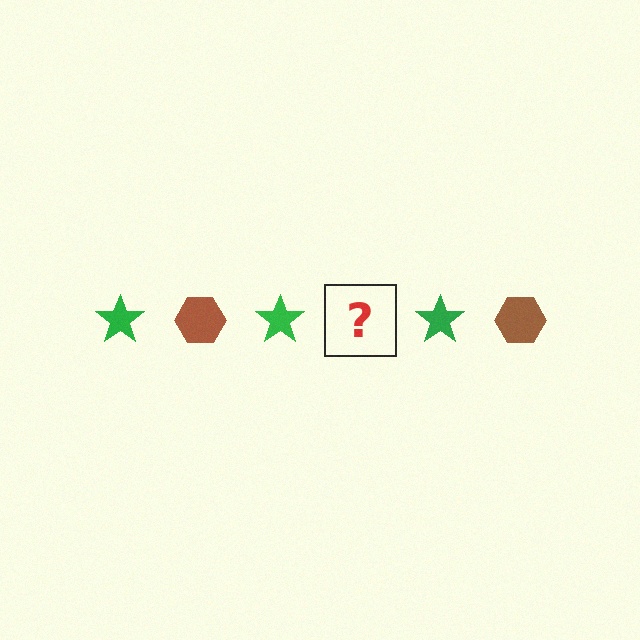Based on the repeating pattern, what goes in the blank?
The blank should be a brown hexagon.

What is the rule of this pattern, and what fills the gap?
The rule is that the pattern alternates between green star and brown hexagon. The gap should be filled with a brown hexagon.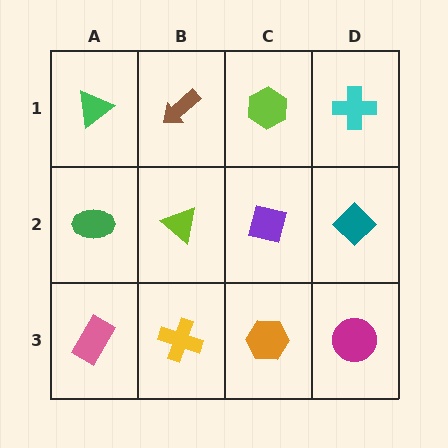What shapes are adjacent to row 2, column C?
A lime hexagon (row 1, column C), an orange hexagon (row 3, column C), a lime triangle (row 2, column B), a teal diamond (row 2, column D).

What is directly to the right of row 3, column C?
A magenta circle.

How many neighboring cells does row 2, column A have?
3.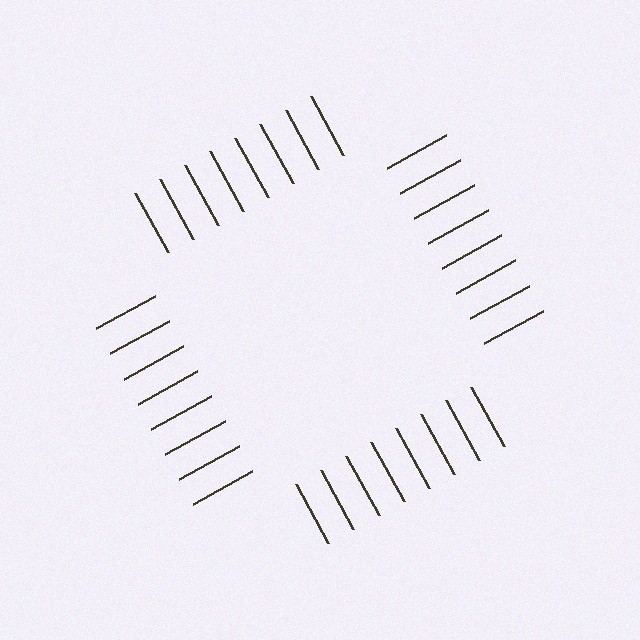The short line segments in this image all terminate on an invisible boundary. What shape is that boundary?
An illusory square — the line segments terminate on its edges but no continuous stroke is drawn.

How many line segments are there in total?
32 — 8 along each of the 4 edges.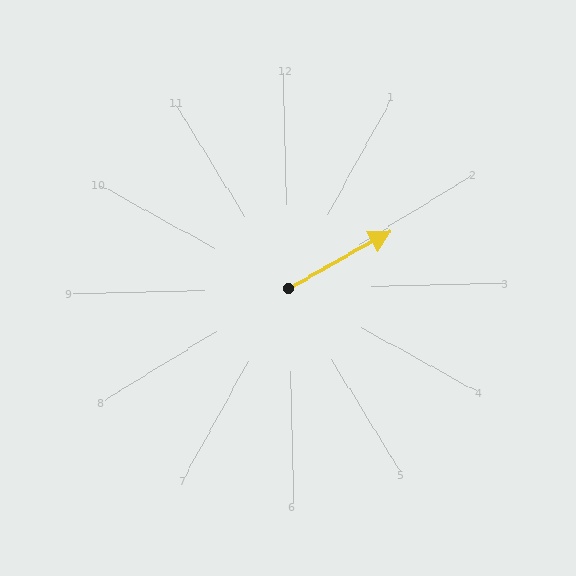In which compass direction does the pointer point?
Northeast.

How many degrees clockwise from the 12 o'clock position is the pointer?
Approximately 62 degrees.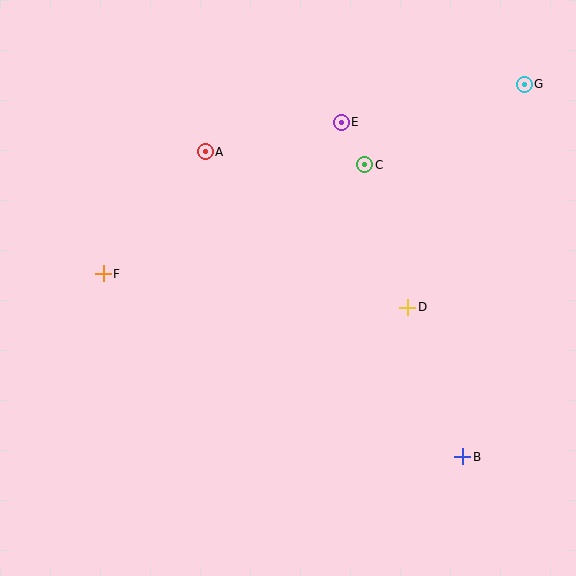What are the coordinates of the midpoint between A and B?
The midpoint between A and B is at (334, 304).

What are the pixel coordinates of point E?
Point E is at (341, 122).